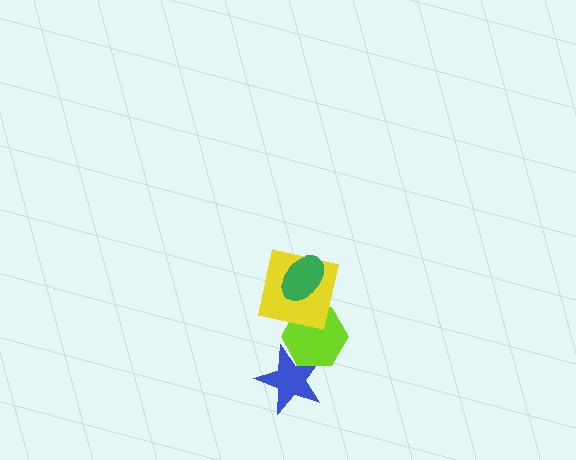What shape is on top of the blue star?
The lime hexagon is on top of the blue star.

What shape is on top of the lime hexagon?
The yellow square is on top of the lime hexagon.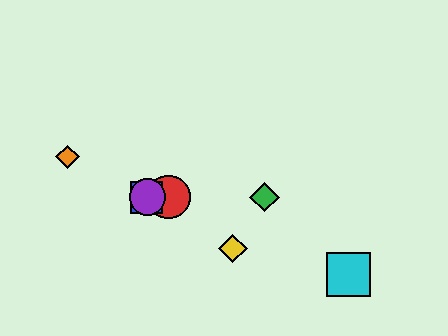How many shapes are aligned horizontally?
4 shapes (the red circle, the blue square, the green diamond, the purple circle) are aligned horizontally.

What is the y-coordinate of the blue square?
The blue square is at y≈197.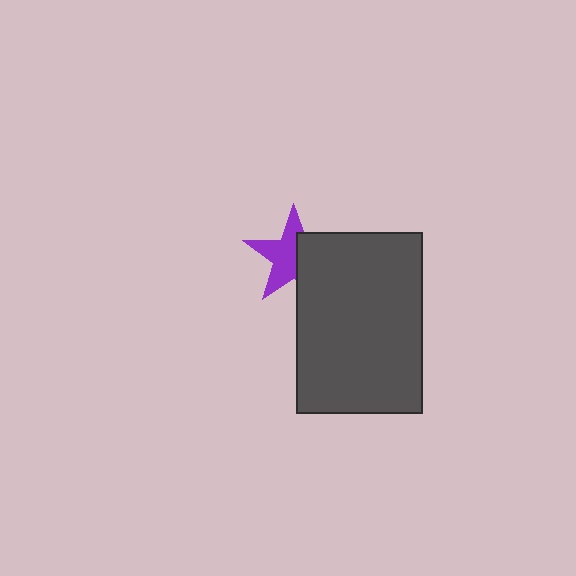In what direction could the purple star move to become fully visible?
The purple star could move left. That would shift it out from behind the dark gray rectangle entirely.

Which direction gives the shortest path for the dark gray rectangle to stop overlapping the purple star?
Moving right gives the shortest separation.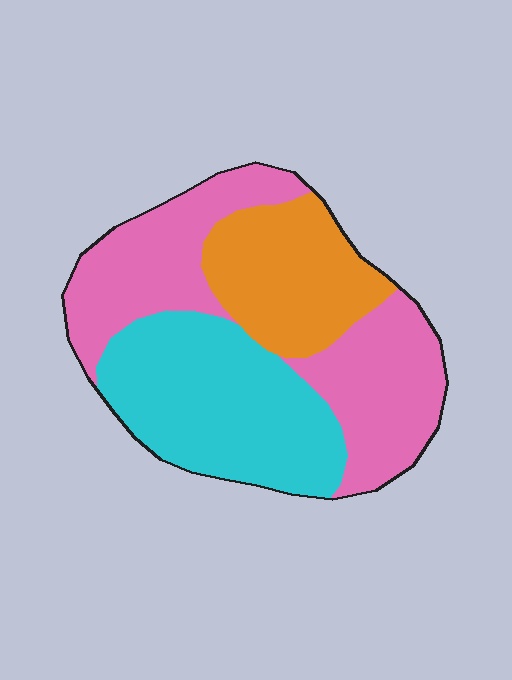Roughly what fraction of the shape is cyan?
Cyan covers roughly 35% of the shape.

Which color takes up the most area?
Pink, at roughly 40%.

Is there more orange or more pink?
Pink.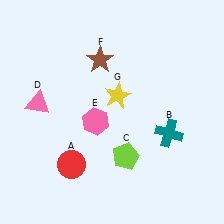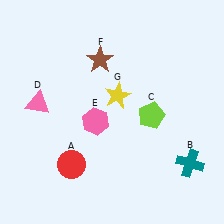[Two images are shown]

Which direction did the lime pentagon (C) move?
The lime pentagon (C) moved up.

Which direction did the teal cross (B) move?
The teal cross (B) moved down.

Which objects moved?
The objects that moved are: the teal cross (B), the lime pentagon (C).